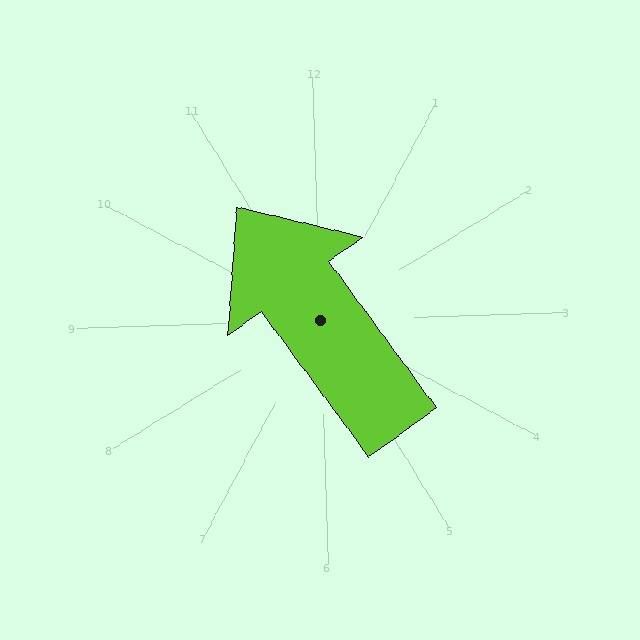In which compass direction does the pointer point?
Northwest.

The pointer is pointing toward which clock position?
Roughly 11 o'clock.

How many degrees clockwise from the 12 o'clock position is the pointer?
Approximately 325 degrees.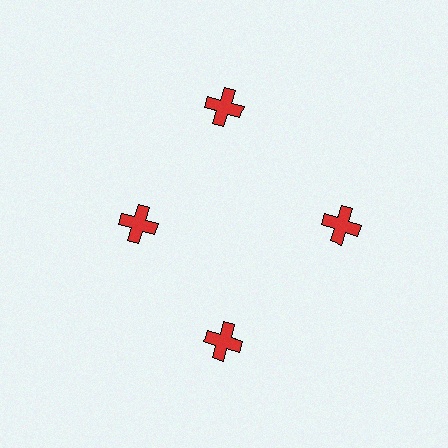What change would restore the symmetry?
The symmetry would be restored by moving it outward, back onto the ring so that all 4 crosses sit at equal angles and equal distance from the center.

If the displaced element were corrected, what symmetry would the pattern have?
It would have 4-fold rotational symmetry — the pattern would map onto itself every 90 degrees.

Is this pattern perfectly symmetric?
No. The 4 red crosses are arranged in a ring, but one element near the 9 o'clock position is pulled inward toward the center, breaking the 4-fold rotational symmetry.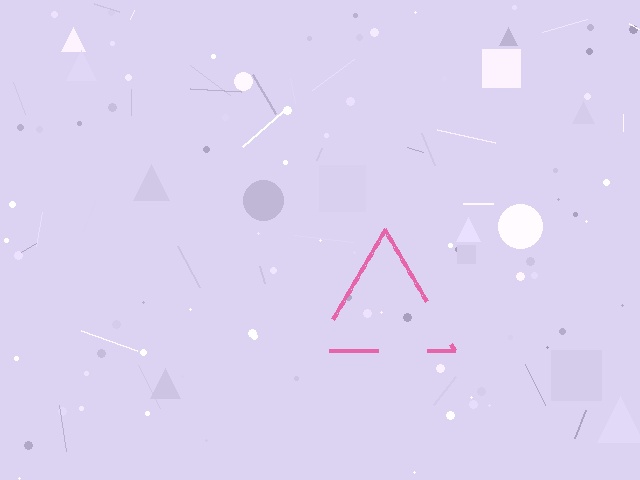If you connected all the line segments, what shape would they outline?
They would outline a triangle.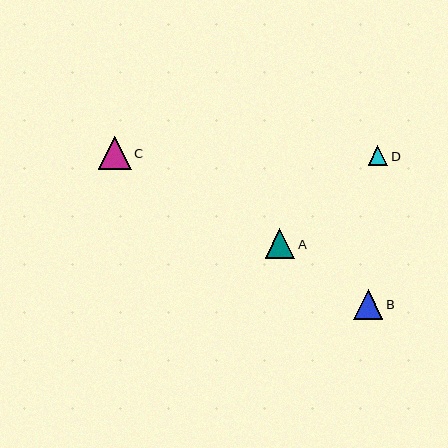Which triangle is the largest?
Triangle C is the largest with a size of approximately 32 pixels.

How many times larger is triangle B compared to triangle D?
Triangle B is approximately 1.5 times the size of triangle D.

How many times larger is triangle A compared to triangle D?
Triangle A is approximately 1.5 times the size of triangle D.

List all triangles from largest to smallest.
From largest to smallest: C, A, B, D.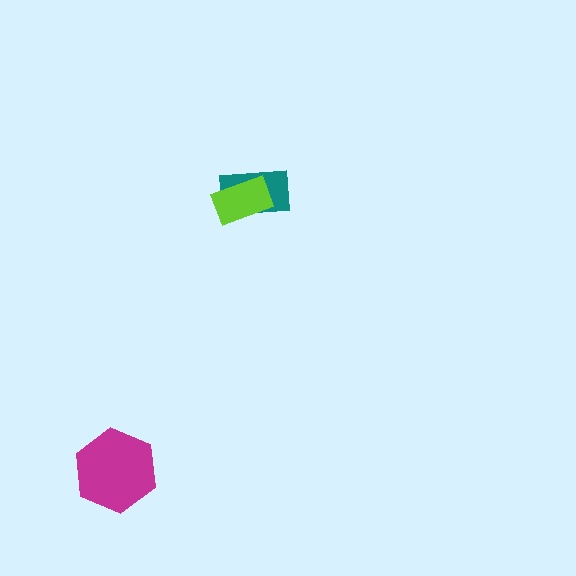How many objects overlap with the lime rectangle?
1 object overlaps with the lime rectangle.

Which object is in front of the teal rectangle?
The lime rectangle is in front of the teal rectangle.